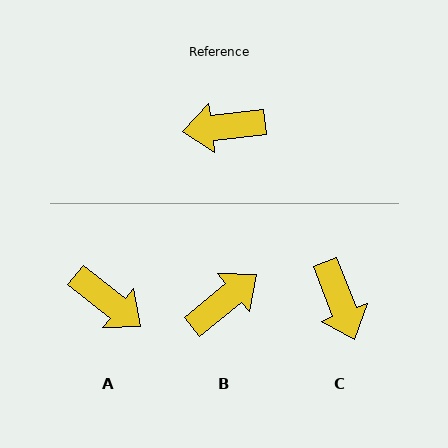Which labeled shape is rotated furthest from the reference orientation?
B, about 147 degrees away.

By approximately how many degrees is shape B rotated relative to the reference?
Approximately 147 degrees clockwise.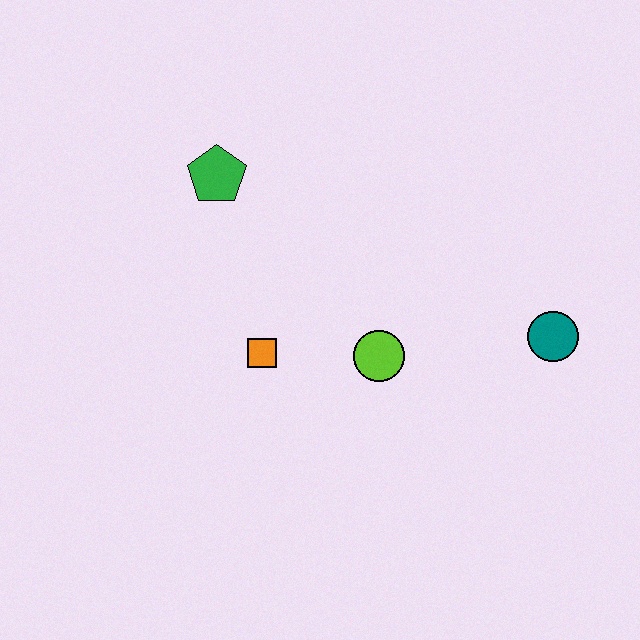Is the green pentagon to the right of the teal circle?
No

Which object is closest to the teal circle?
The lime circle is closest to the teal circle.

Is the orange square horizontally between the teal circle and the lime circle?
No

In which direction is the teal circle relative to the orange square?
The teal circle is to the right of the orange square.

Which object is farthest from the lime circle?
The green pentagon is farthest from the lime circle.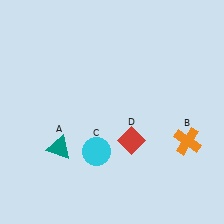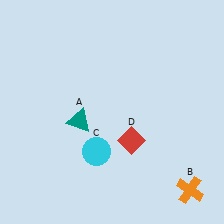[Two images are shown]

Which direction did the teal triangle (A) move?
The teal triangle (A) moved up.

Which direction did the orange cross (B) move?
The orange cross (B) moved down.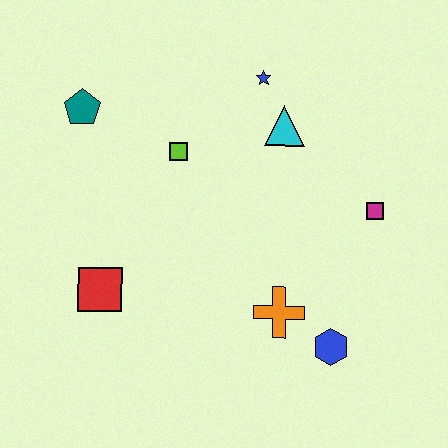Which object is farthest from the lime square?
The blue hexagon is farthest from the lime square.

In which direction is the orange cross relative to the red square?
The orange cross is to the right of the red square.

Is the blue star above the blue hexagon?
Yes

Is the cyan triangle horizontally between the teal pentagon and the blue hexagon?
Yes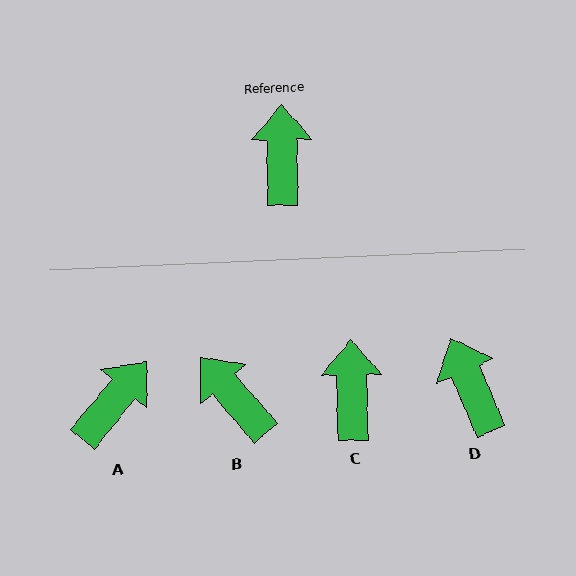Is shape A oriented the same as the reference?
No, it is off by about 41 degrees.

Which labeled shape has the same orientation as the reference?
C.